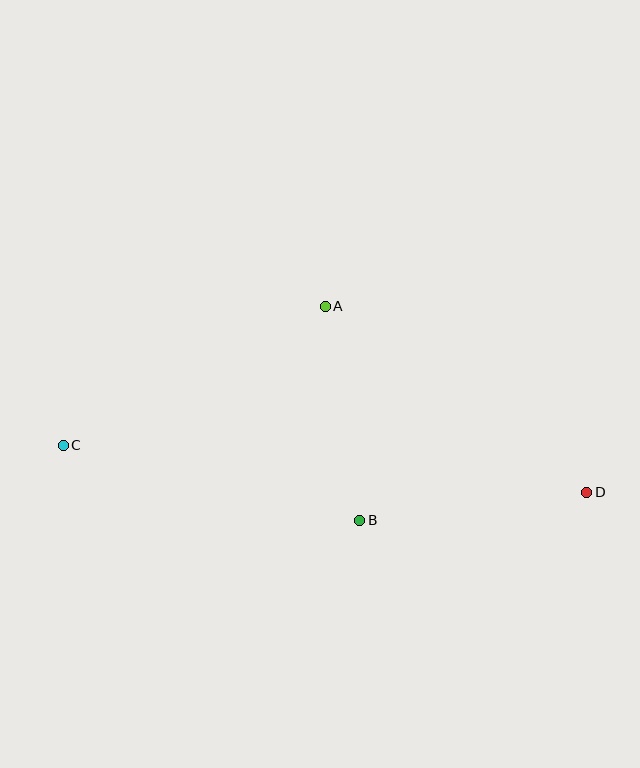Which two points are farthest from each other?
Points C and D are farthest from each other.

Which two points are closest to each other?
Points A and B are closest to each other.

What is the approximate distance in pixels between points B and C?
The distance between B and C is approximately 306 pixels.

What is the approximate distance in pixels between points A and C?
The distance between A and C is approximately 297 pixels.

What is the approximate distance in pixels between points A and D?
The distance between A and D is approximately 321 pixels.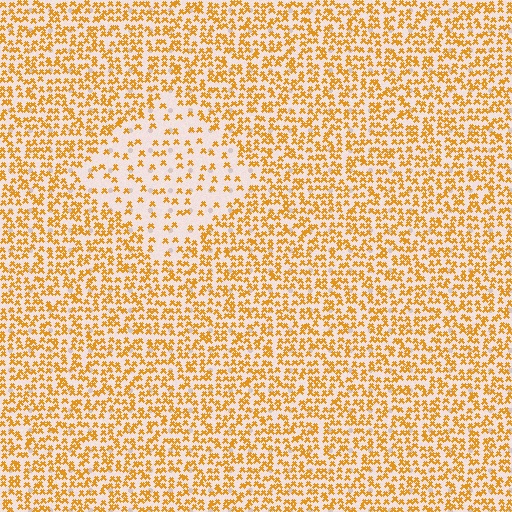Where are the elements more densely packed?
The elements are more densely packed outside the diamond boundary.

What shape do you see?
I see a diamond.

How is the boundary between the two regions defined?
The boundary is defined by a change in element density (approximately 2.6x ratio). All elements are the same color, size, and shape.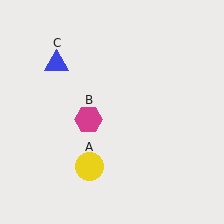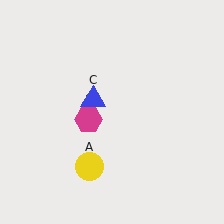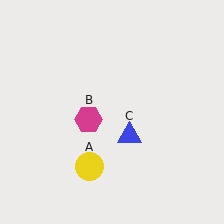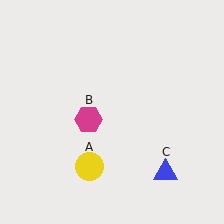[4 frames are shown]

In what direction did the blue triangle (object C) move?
The blue triangle (object C) moved down and to the right.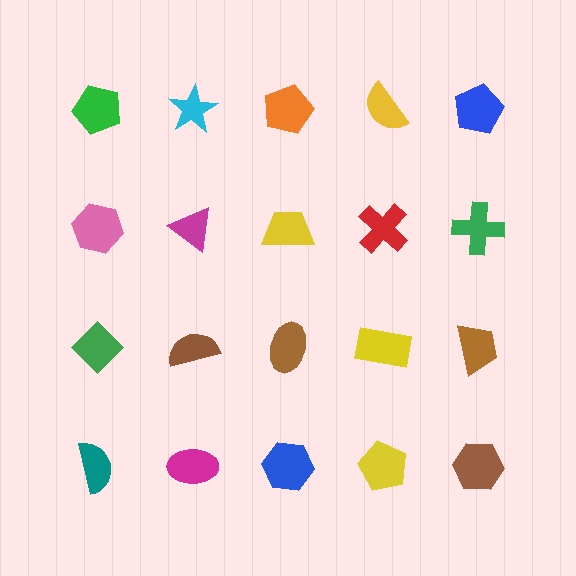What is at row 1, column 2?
A cyan star.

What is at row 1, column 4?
A yellow semicircle.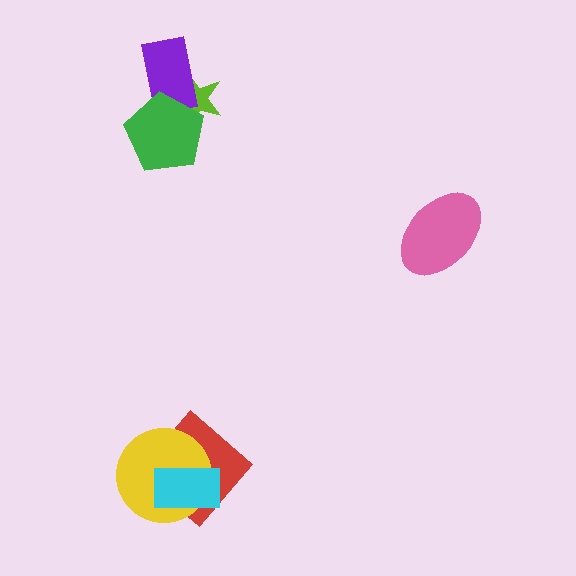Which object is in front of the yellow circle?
The cyan rectangle is in front of the yellow circle.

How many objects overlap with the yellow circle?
2 objects overlap with the yellow circle.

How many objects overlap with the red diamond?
2 objects overlap with the red diamond.